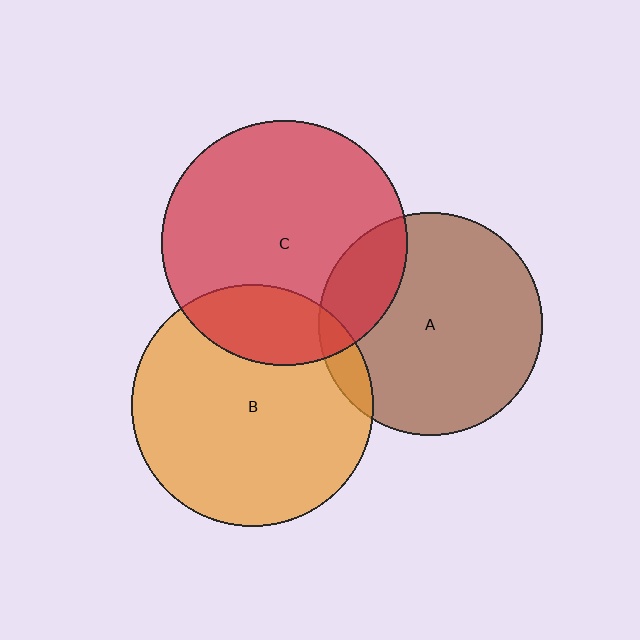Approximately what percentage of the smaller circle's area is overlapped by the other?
Approximately 10%.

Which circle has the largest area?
Circle C (red).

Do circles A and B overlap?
Yes.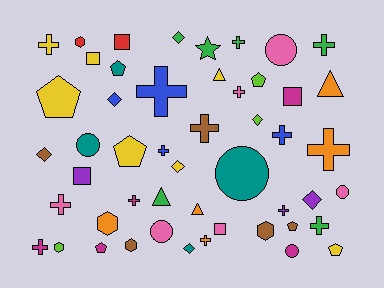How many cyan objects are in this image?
There are no cyan objects.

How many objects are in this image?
There are 50 objects.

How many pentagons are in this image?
There are 7 pentagons.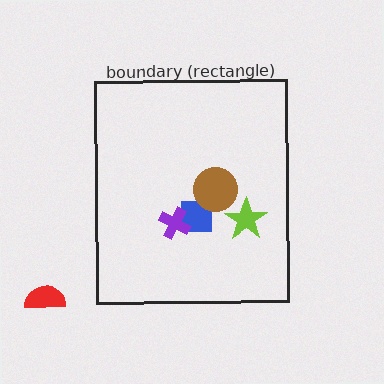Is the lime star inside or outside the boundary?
Inside.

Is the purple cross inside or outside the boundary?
Inside.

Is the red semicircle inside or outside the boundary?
Outside.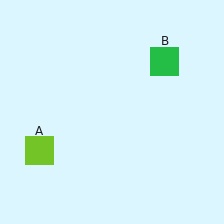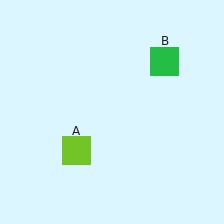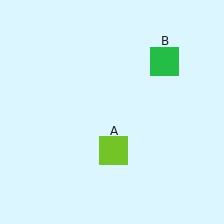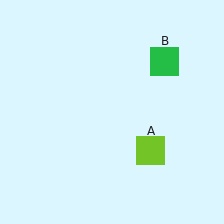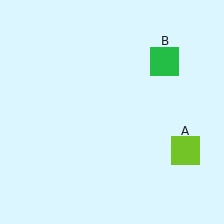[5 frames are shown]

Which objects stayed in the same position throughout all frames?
Green square (object B) remained stationary.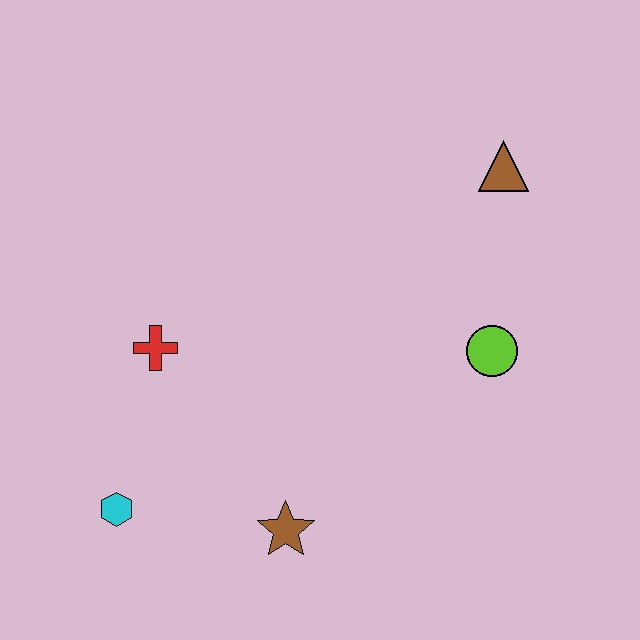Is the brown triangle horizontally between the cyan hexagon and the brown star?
No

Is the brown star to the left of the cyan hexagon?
No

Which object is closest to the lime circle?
The brown triangle is closest to the lime circle.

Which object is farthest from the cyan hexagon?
The brown triangle is farthest from the cyan hexagon.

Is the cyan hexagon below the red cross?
Yes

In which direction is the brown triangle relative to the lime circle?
The brown triangle is above the lime circle.